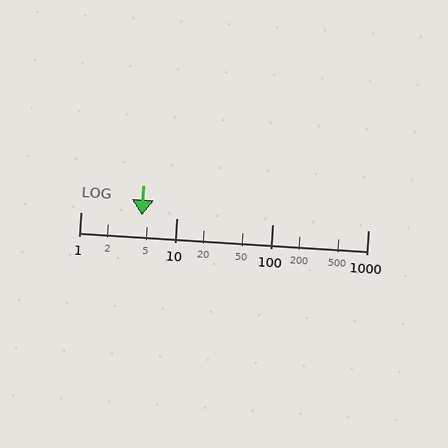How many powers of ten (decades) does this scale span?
The scale spans 3 decades, from 1 to 1000.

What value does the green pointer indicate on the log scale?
The pointer indicates approximately 4.4.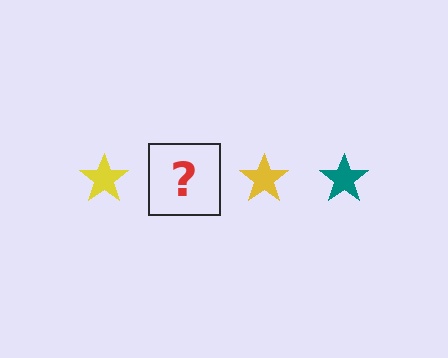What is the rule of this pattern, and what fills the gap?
The rule is that the pattern cycles through yellow, teal stars. The gap should be filled with a teal star.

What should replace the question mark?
The question mark should be replaced with a teal star.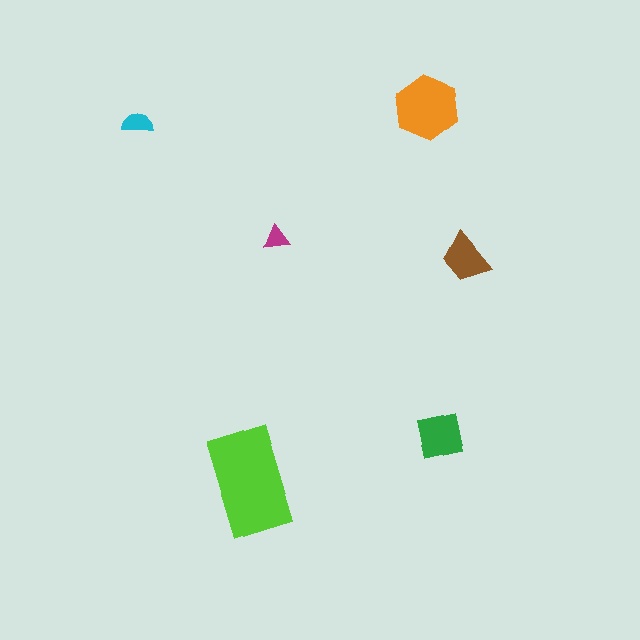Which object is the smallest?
The magenta triangle.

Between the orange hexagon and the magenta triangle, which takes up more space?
The orange hexagon.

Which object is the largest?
The lime rectangle.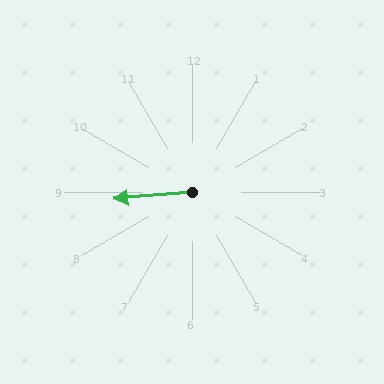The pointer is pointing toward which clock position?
Roughly 9 o'clock.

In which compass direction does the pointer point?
West.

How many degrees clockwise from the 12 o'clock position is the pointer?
Approximately 265 degrees.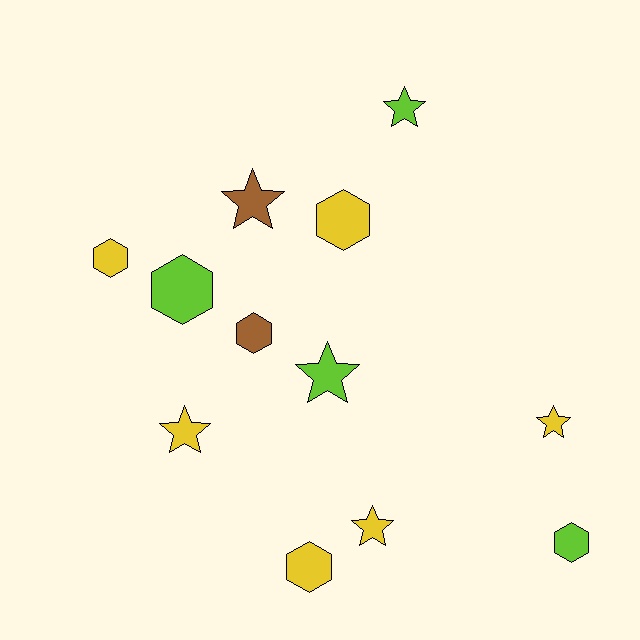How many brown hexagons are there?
There is 1 brown hexagon.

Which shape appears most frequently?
Star, with 6 objects.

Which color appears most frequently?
Yellow, with 6 objects.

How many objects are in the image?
There are 12 objects.